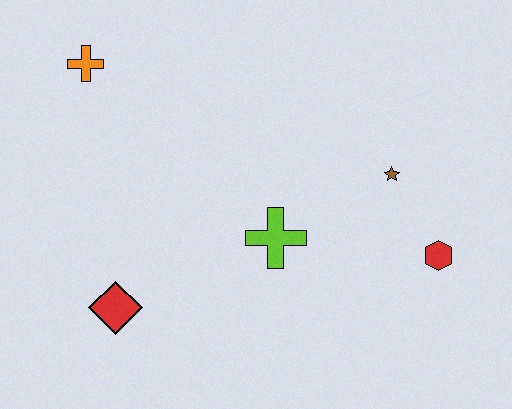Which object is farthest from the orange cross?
The red hexagon is farthest from the orange cross.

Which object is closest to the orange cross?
The red diamond is closest to the orange cross.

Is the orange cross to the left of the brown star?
Yes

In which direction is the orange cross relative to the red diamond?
The orange cross is above the red diamond.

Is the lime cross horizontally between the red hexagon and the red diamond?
Yes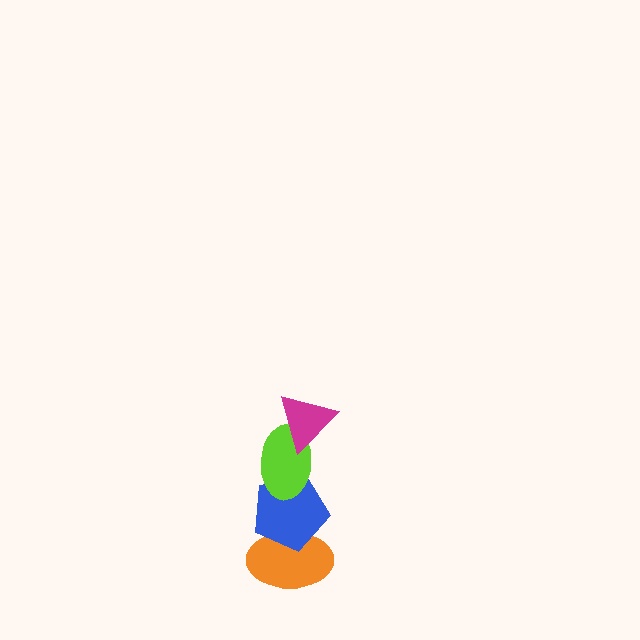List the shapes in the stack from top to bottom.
From top to bottom: the magenta triangle, the lime ellipse, the blue pentagon, the orange ellipse.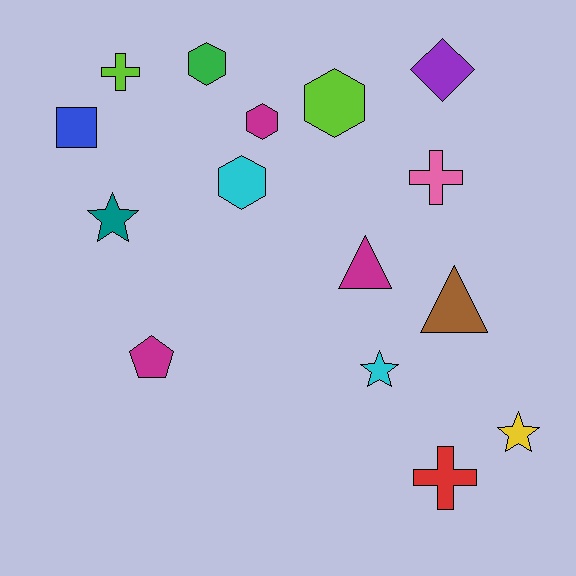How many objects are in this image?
There are 15 objects.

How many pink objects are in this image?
There is 1 pink object.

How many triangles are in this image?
There are 2 triangles.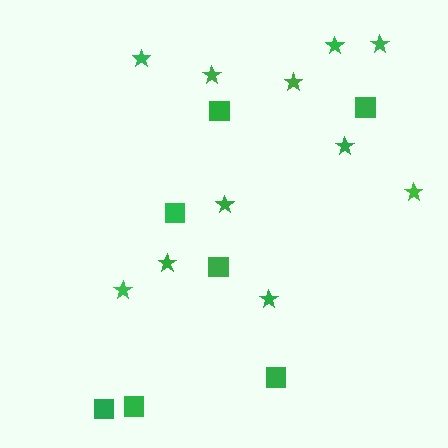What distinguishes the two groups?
There are 2 groups: one group of stars (11) and one group of squares (7).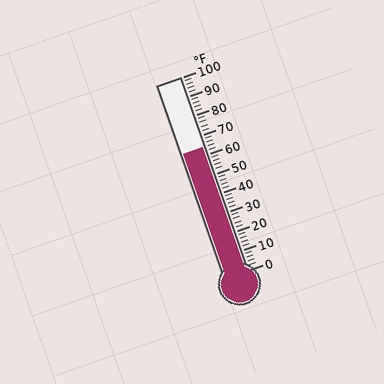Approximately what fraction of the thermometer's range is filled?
The thermometer is filled to approximately 65% of its range.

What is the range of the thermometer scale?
The thermometer scale ranges from 0°F to 100°F.